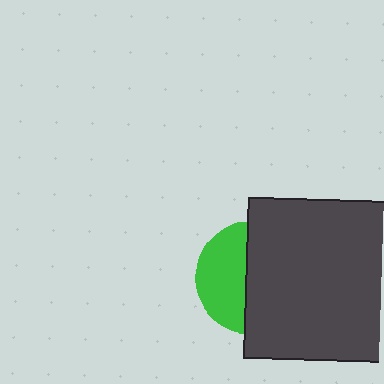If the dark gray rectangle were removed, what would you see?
You would see the complete green circle.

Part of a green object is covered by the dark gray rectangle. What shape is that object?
It is a circle.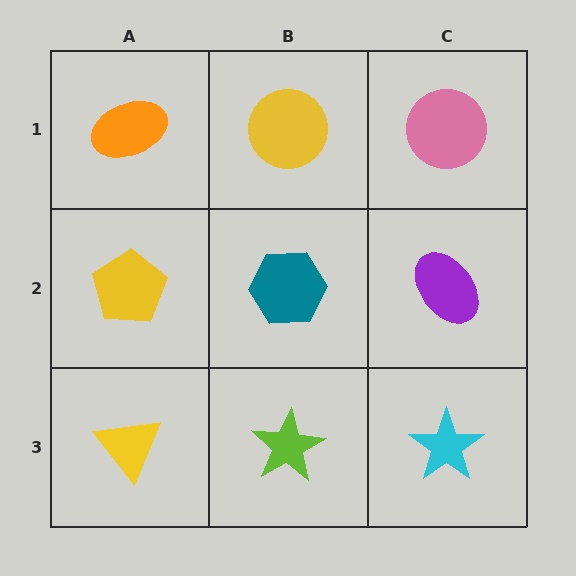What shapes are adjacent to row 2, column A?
An orange ellipse (row 1, column A), a yellow triangle (row 3, column A), a teal hexagon (row 2, column B).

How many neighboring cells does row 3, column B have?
3.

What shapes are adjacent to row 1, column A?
A yellow pentagon (row 2, column A), a yellow circle (row 1, column B).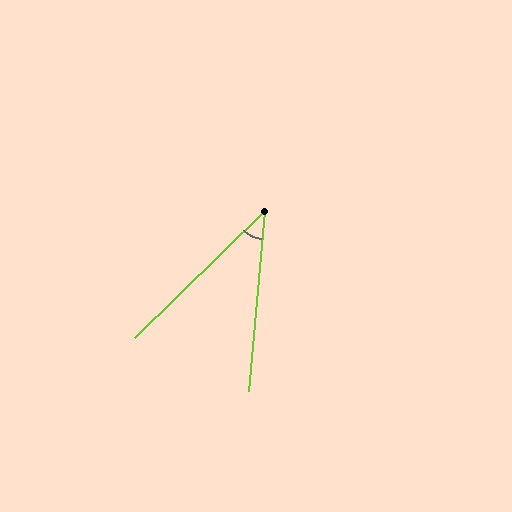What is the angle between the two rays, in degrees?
Approximately 41 degrees.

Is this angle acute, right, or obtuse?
It is acute.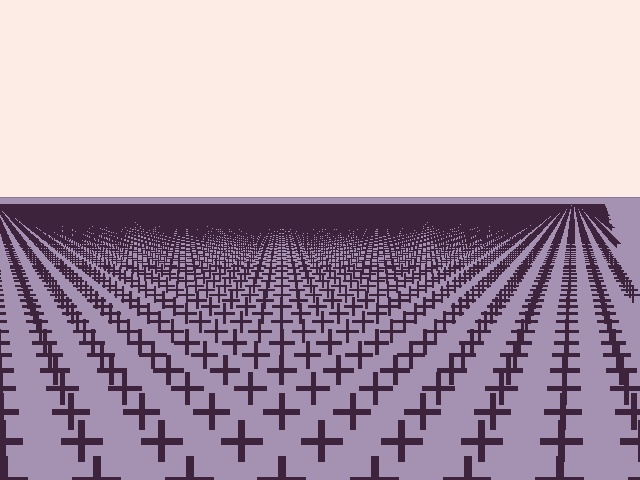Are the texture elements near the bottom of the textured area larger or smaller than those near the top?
Larger. Near the bottom, elements are closer to the viewer and appear at a bigger on-screen size.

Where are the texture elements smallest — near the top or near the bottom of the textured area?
Near the top.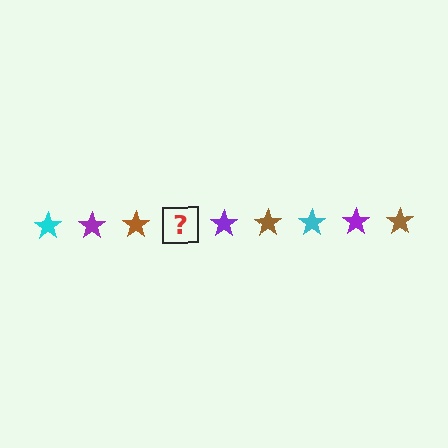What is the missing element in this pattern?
The missing element is a cyan star.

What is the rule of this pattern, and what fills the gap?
The rule is that the pattern cycles through cyan, purple, brown stars. The gap should be filled with a cyan star.